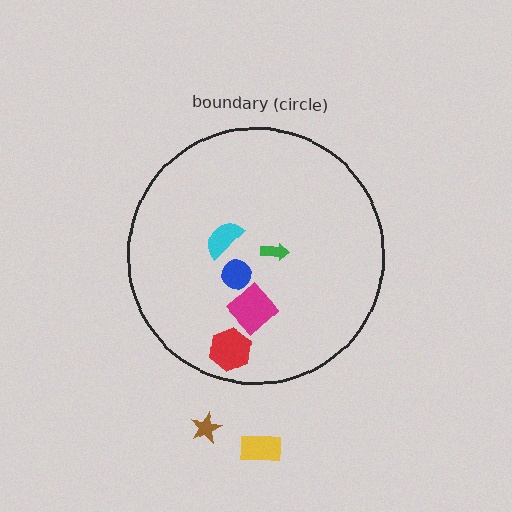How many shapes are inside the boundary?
5 inside, 2 outside.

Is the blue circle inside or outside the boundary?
Inside.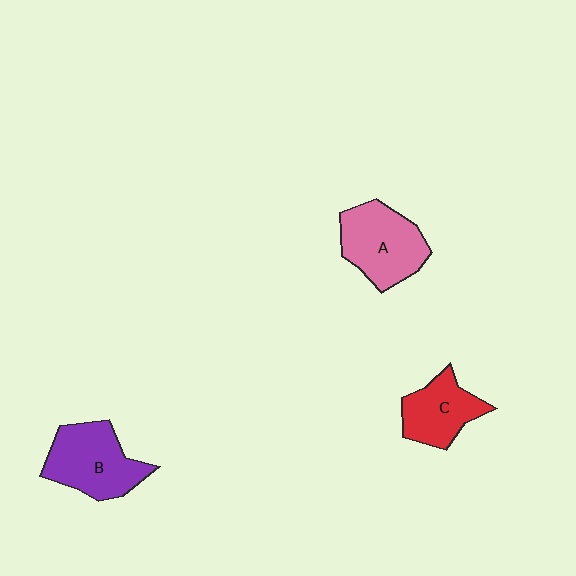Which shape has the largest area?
Shape B (purple).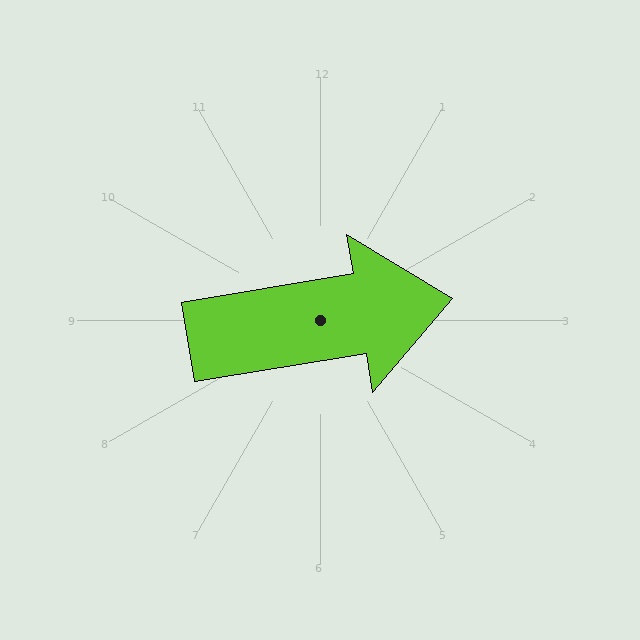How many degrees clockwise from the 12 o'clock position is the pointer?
Approximately 81 degrees.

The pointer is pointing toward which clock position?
Roughly 3 o'clock.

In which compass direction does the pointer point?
East.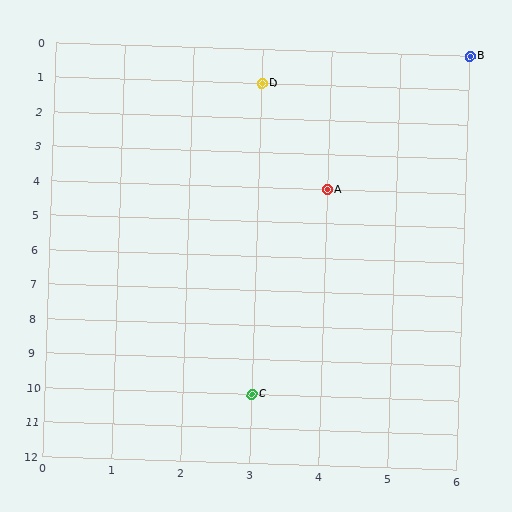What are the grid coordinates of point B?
Point B is at grid coordinates (6, 0).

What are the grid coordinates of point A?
Point A is at grid coordinates (4, 4).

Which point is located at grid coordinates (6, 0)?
Point B is at (6, 0).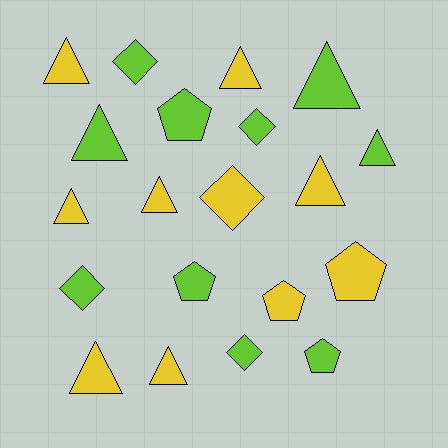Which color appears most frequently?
Lime, with 10 objects.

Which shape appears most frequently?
Triangle, with 10 objects.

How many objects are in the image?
There are 20 objects.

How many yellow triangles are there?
There are 7 yellow triangles.